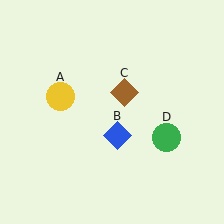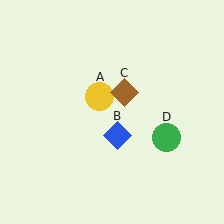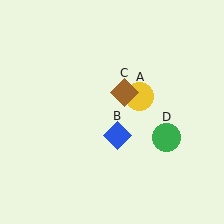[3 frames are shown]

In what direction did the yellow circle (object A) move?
The yellow circle (object A) moved right.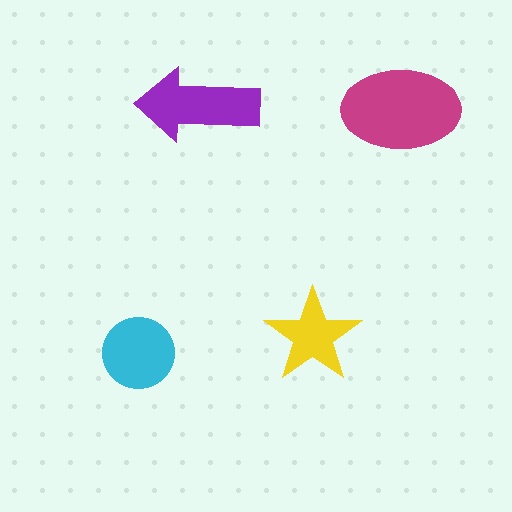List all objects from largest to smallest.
The magenta ellipse, the purple arrow, the cyan circle, the yellow star.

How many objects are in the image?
There are 4 objects in the image.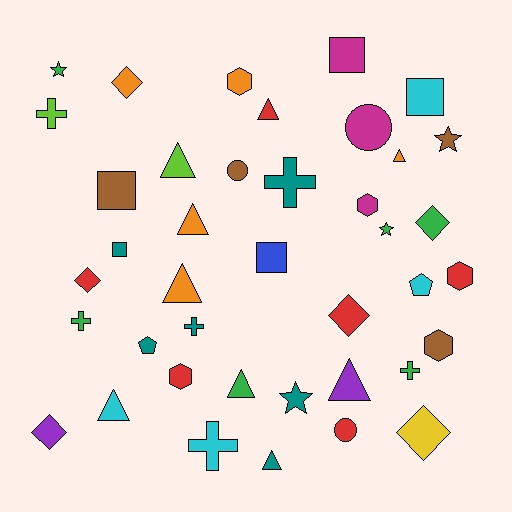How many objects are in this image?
There are 40 objects.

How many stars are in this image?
There are 4 stars.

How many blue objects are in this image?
There is 1 blue object.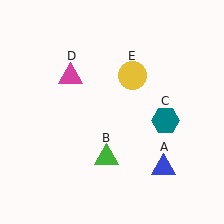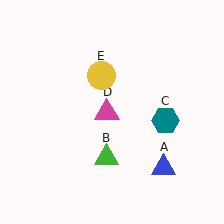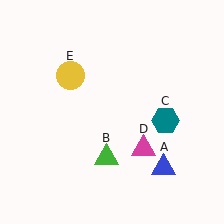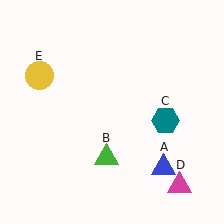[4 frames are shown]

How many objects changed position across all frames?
2 objects changed position: magenta triangle (object D), yellow circle (object E).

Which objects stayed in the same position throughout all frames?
Blue triangle (object A) and green triangle (object B) and teal hexagon (object C) remained stationary.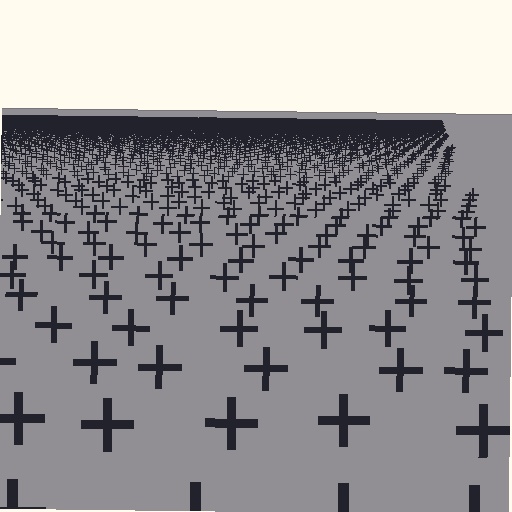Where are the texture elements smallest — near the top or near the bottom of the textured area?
Near the top.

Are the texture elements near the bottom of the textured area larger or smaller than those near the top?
Larger. Near the bottom, elements are closer to the viewer and appear at a bigger on-screen size.